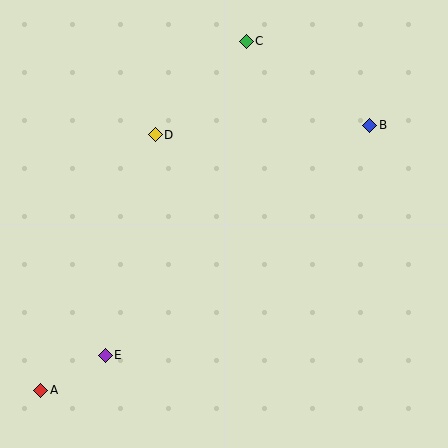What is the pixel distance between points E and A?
The distance between E and A is 73 pixels.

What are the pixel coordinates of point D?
Point D is at (155, 135).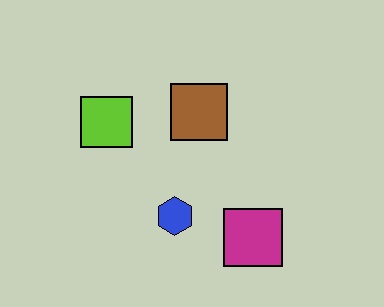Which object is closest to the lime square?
The brown square is closest to the lime square.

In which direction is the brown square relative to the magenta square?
The brown square is above the magenta square.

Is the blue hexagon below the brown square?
Yes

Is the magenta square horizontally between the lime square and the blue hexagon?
No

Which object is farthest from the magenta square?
The lime square is farthest from the magenta square.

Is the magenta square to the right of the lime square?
Yes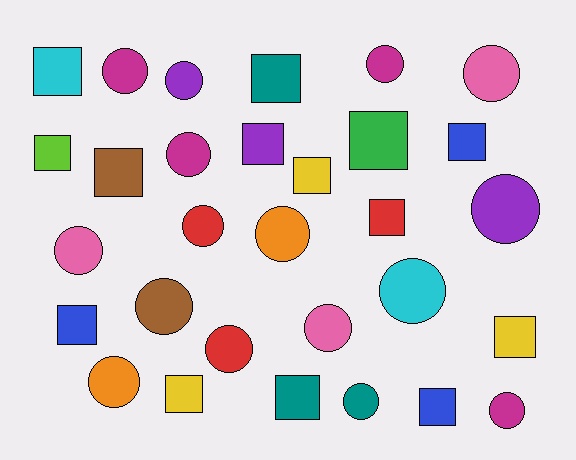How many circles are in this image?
There are 16 circles.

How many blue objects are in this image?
There are 3 blue objects.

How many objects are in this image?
There are 30 objects.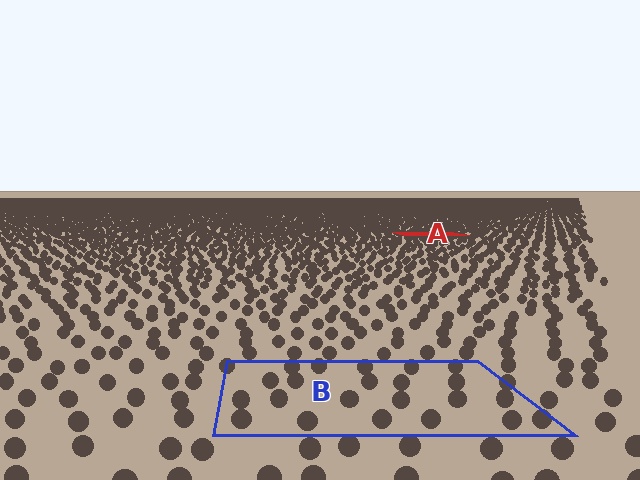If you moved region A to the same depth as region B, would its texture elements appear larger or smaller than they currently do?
They would appear larger. At a closer depth, the same texture elements are projected at a bigger on-screen size.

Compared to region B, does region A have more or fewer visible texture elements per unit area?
Region A has more texture elements per unit area — they are packed more densely because it is farther away.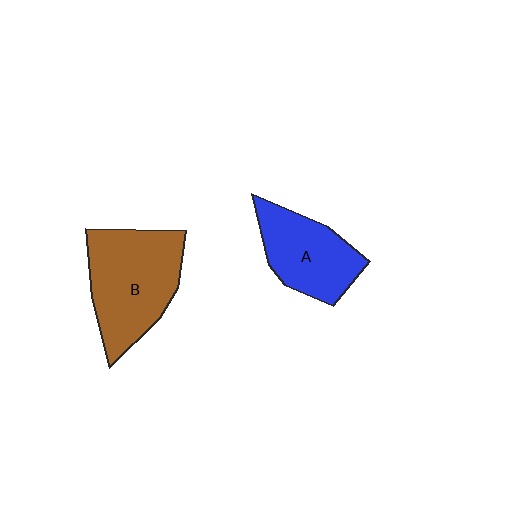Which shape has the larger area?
Shape B (brown).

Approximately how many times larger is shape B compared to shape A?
Approximately 1.4 times.